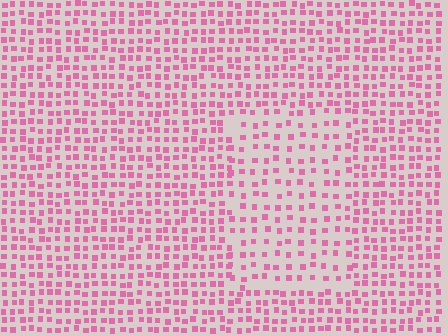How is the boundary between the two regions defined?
The boundary is defined by a change in element density (approximately 1.7x ratio). All elements are the same color, size, and shape.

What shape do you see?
I see a rectangle.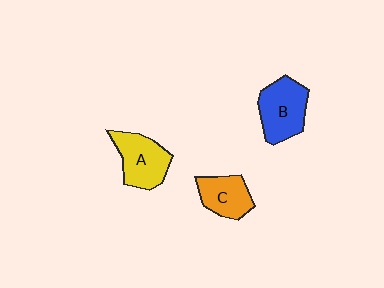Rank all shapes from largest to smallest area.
From largest to smallest: B (blue), A (yellow), C (orange).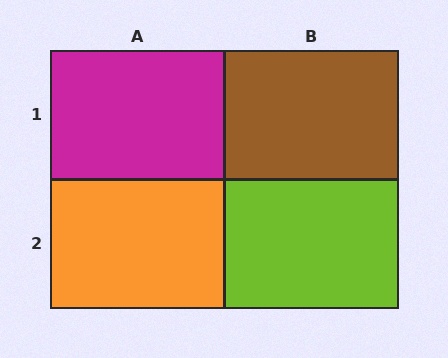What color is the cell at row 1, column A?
Magenta.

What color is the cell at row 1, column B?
Brown.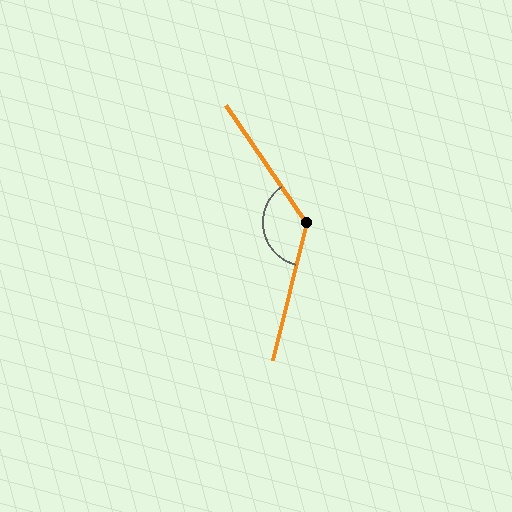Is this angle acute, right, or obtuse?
It is obtuse.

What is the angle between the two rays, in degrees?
Approximately 132 degrees.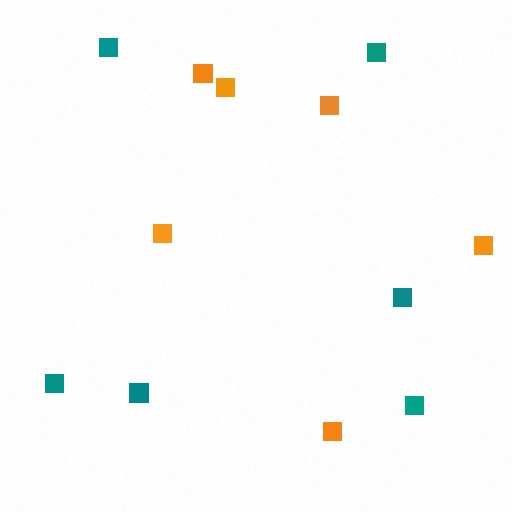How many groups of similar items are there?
There are 2 groups: one group of teal squares (6) and one group of orange squares (6).